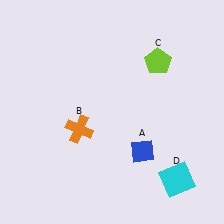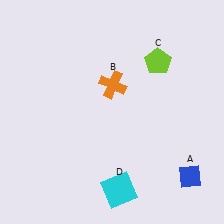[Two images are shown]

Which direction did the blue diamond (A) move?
The blue diamond (A) moved right.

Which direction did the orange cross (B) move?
The orange cross (B) moved up.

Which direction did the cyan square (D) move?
The cyan square (D) moved left.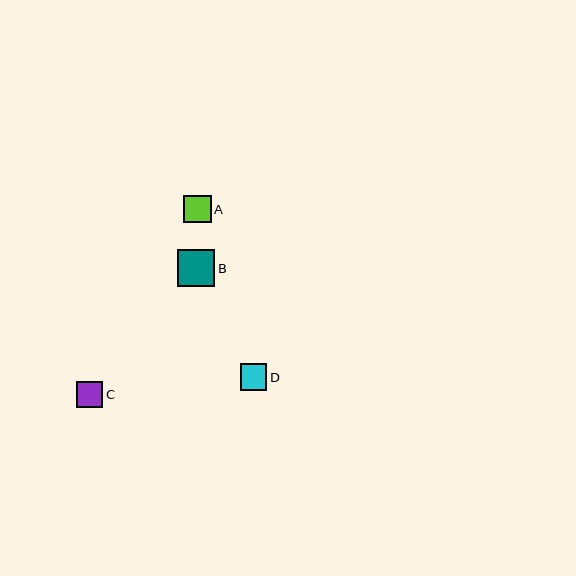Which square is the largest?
Square B is the largest with a size of approximately 37 pixels.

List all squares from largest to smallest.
From largest to smallest: B, A, D, C.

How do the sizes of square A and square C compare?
Square A and square C are approximately the same size.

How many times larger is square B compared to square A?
Square B is approximately 1.3 times the size of square A.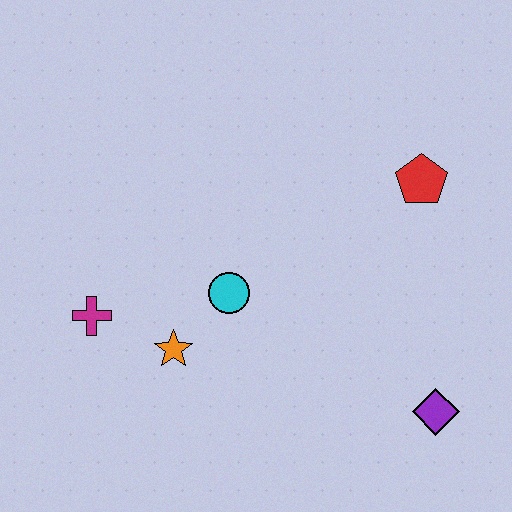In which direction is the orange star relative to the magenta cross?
The orange star is to the right of the magenta cross.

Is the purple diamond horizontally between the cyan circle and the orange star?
No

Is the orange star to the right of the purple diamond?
No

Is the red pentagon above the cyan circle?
Yes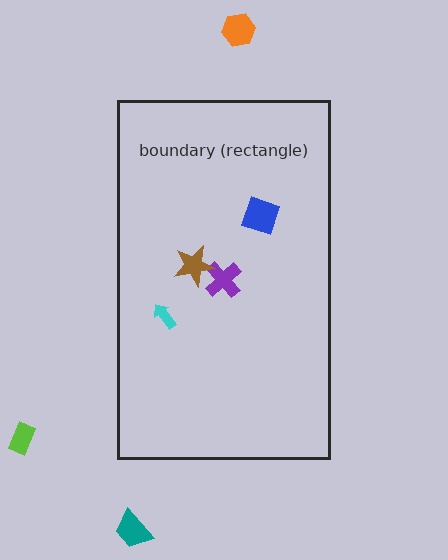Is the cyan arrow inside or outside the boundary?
Inside.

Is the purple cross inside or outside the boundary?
Inside.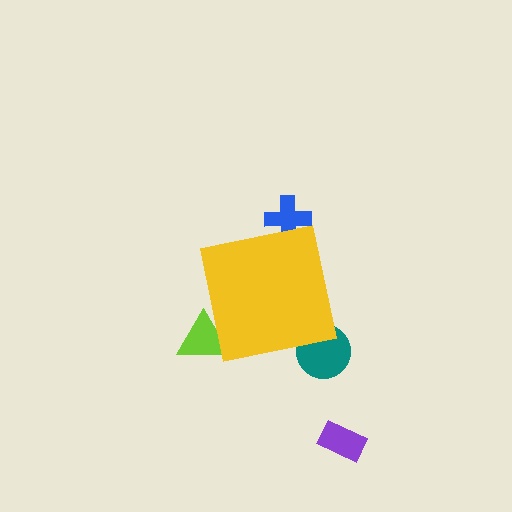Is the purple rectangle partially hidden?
No, the purple rectangle is fully visible.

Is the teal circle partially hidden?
Yes, the teal circle is partially hidden behind the yellow square.